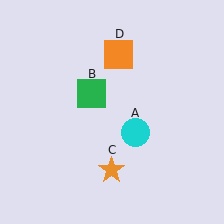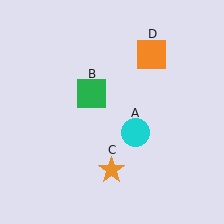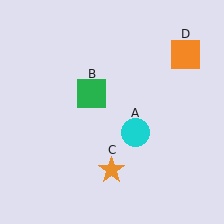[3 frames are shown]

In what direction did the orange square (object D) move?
The orange square (object D) moved right.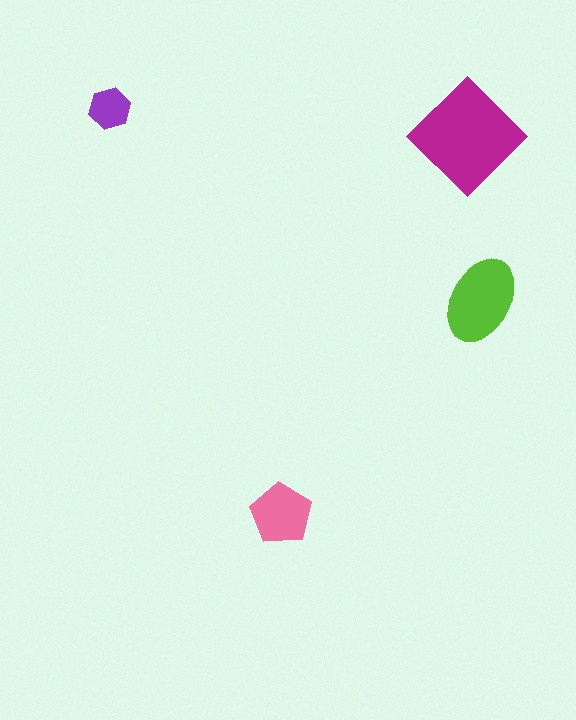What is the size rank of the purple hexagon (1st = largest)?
4th.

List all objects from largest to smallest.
The magenta diamond, the lime ellipse, the pink pentagon, the purple hexagon.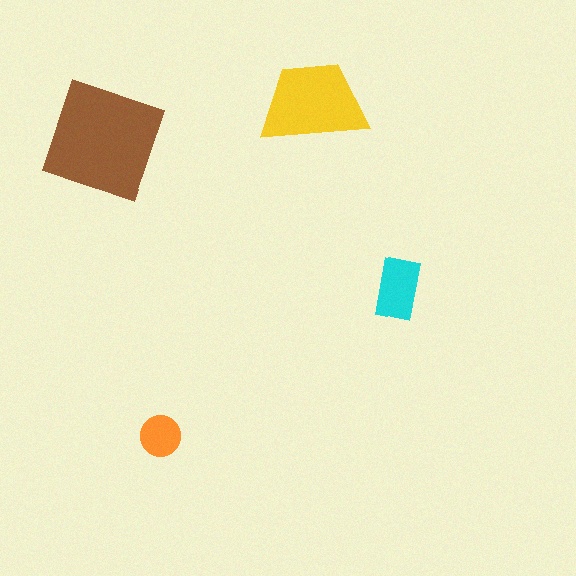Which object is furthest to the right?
The cyan rectangle is rightmost.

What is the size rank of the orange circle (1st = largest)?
4th.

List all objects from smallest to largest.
The orange circle, the cyan rectangle, the yellow trapezoid, the brown square.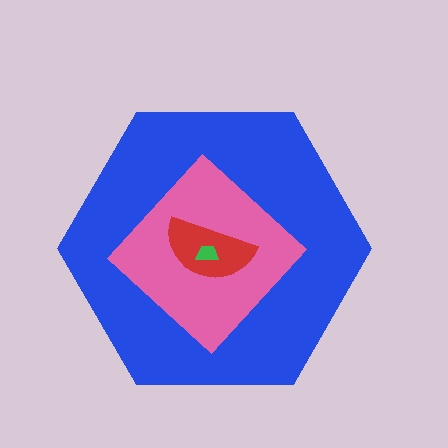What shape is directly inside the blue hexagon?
The pink diamond.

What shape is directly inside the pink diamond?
The red semicircle.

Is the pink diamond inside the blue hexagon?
Yes.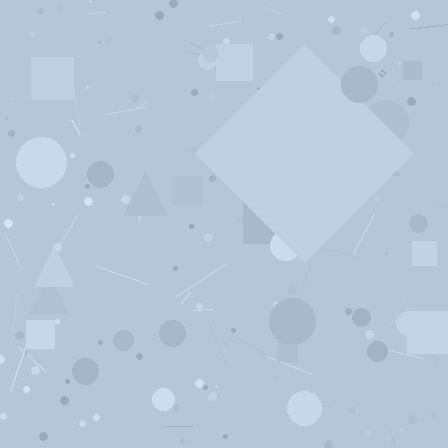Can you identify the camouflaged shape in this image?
The camouflaged shape is a diamond.